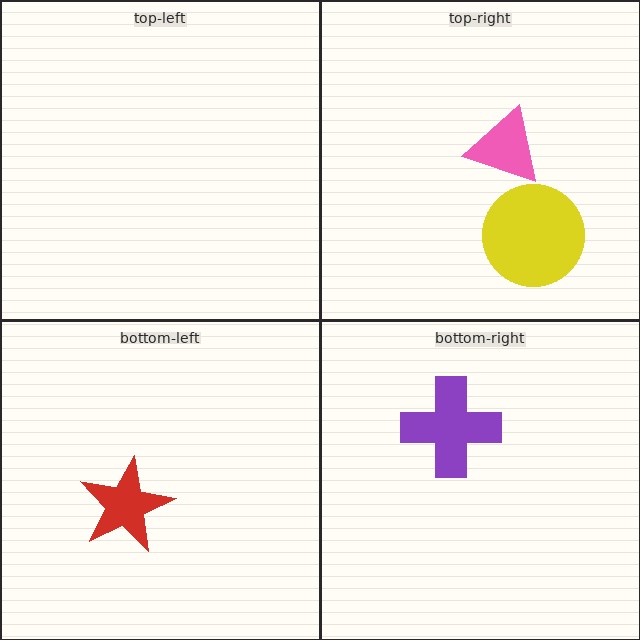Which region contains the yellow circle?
The top-right region.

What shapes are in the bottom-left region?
The red star.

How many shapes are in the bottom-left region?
1.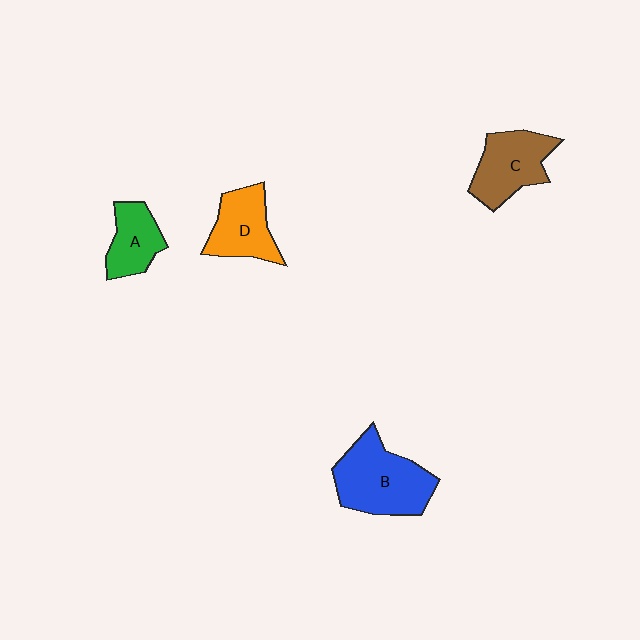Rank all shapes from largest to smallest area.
From largest to smallest: B (blue), C (brown), D (orange), A (green).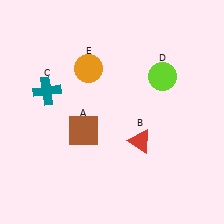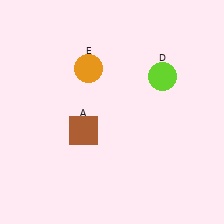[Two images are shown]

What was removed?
The teal cross (C), the red triangle (B) were removed in Image 2.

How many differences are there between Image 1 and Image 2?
There are 2 differences between the two images.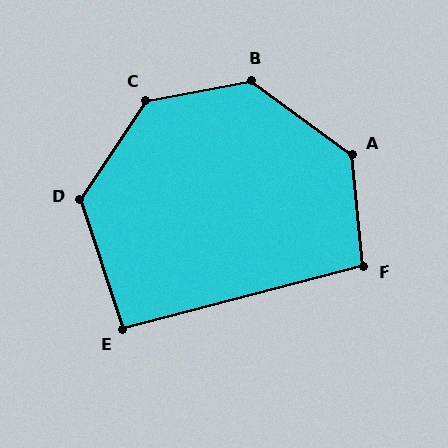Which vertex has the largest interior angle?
C, at approximately 134 degrees.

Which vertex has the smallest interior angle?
E, at approximately 94 degrees.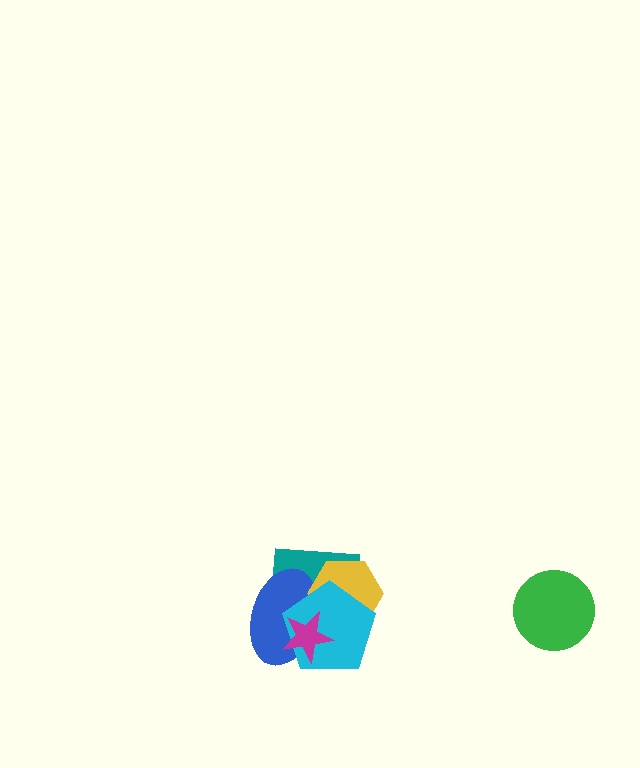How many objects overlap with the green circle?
0 objects overlap with the green circle.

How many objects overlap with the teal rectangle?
4 objects overlap with the teal rectangle.